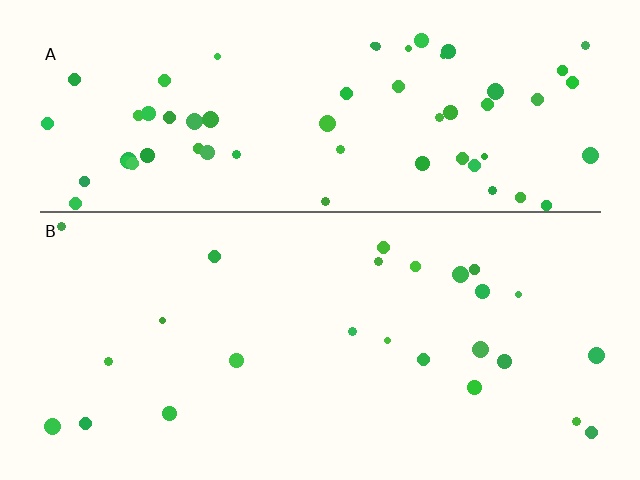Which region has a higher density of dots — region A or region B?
A (the top).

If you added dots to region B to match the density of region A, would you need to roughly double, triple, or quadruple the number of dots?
Approximately triple.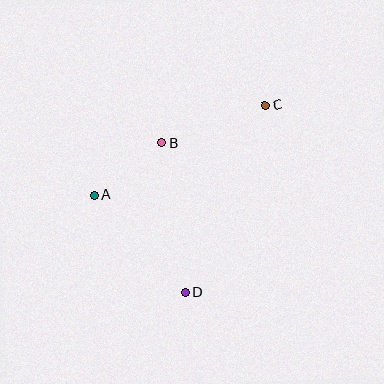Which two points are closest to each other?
Points A and B are closest to each other.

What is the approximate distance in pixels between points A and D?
The distance between A and D is approximately 133 pixels.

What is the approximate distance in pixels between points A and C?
The distance between A and C is approximately 193 pixels.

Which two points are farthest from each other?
Points C and D are farthest from each other.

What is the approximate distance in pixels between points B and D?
The distance between B and D is approximately 151 pixels.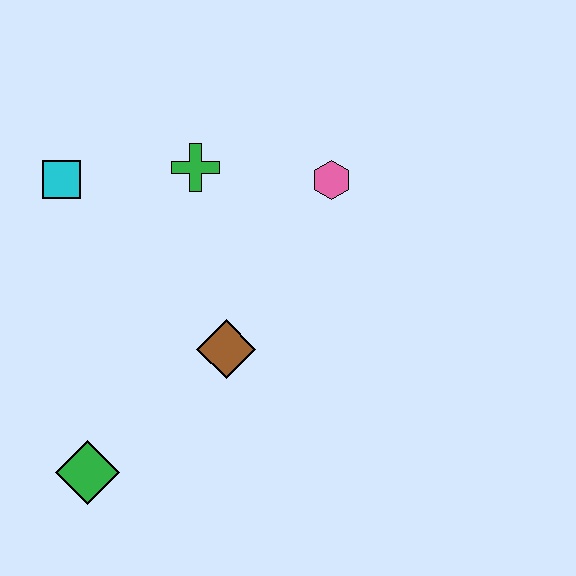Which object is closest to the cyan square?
The green cross is closest to the cyan square.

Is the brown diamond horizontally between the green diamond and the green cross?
No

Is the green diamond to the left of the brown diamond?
Yes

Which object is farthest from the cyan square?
The green diamond is farthest from the cyan square.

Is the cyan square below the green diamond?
No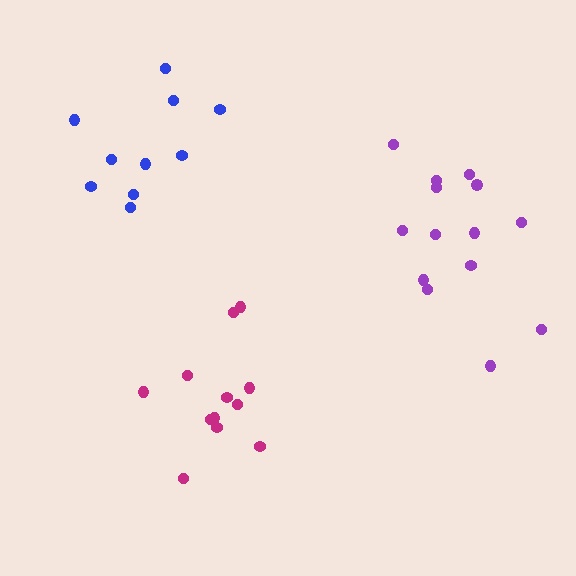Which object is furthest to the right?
The purple cluster is rightmost.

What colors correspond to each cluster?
The clusters are colored: magenta, blue, purple.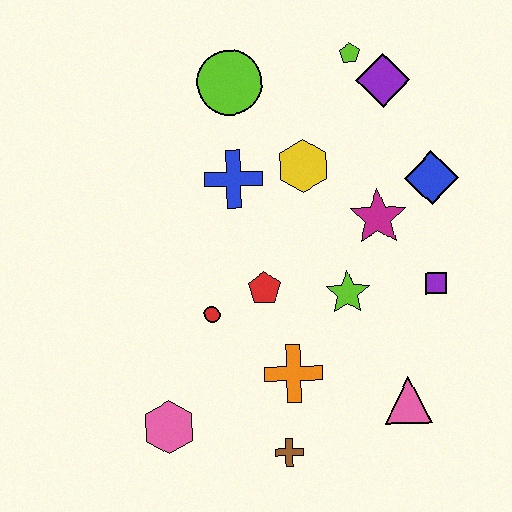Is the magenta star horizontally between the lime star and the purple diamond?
Yes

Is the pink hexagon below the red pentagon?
Yes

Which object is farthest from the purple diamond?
The pink hexagon is farthest from the purple diamond.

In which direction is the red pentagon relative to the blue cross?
The red pentagon is below the blue cross.